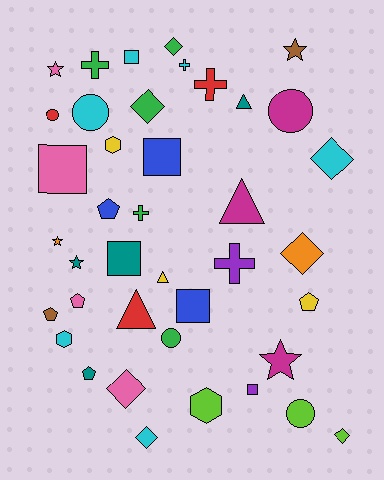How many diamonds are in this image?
There are 7 diamonds.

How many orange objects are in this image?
There are 2 orange objects.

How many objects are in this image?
There are 40 objects.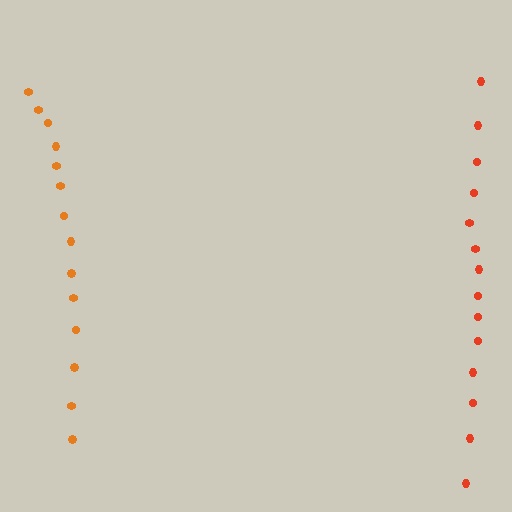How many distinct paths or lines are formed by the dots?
There are 2 distinct paths.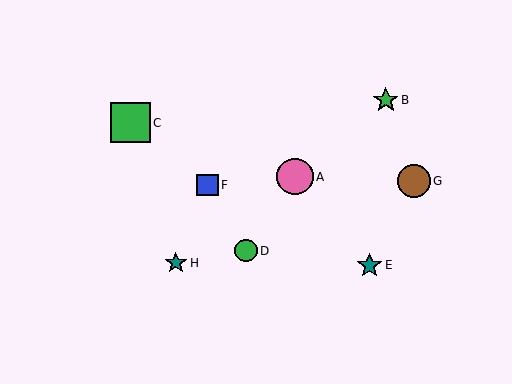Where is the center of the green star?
The center of the green star is at (386, 100).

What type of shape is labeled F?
Shape F is a blue square.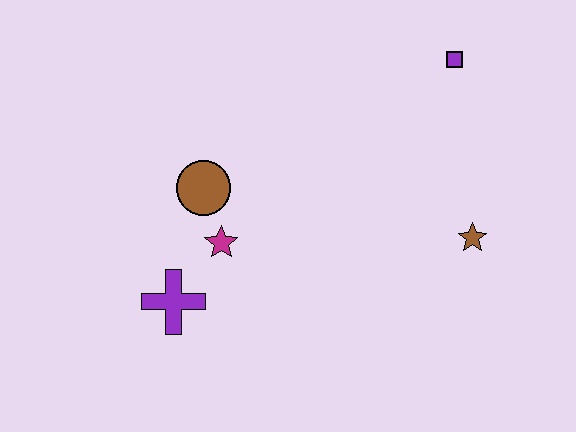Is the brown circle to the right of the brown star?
No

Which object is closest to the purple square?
The brown star is closest to the purple square.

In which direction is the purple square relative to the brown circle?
The purple square is to the right of the brown circle.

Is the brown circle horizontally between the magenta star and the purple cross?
Yes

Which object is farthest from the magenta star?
The purple square is farthest from the magenta star.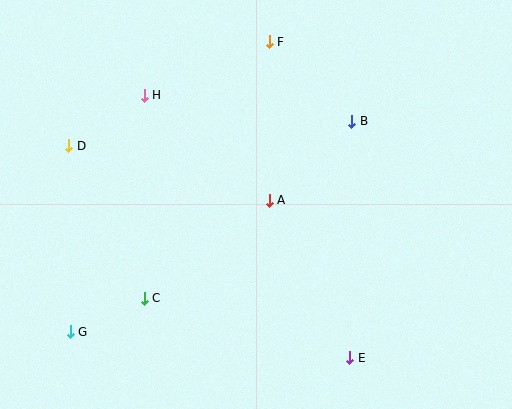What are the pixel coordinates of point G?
Point G is at (70, 332).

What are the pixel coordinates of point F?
Point F is at (269, 42).